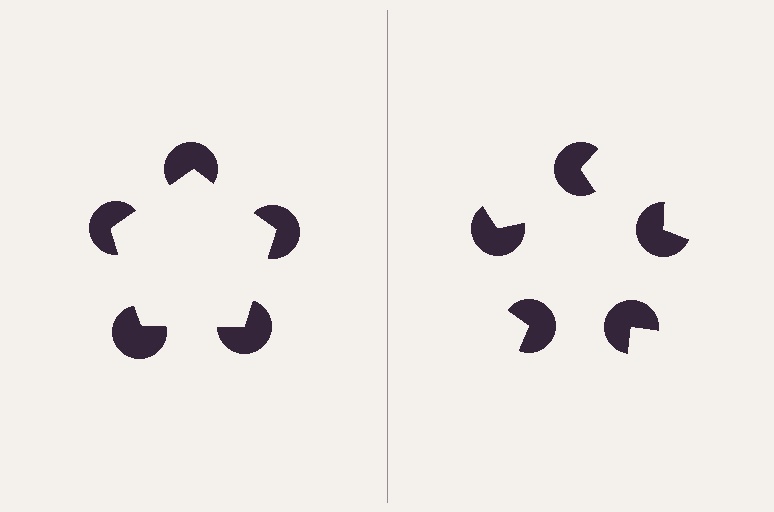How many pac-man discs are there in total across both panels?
10 — 5 on each side.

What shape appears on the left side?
An illusory pentagon.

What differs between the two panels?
The pac-man discs are positioned identically on both sides; only the wedge orientations differ. On the left they align to a pentagon; on the right they are misaligned.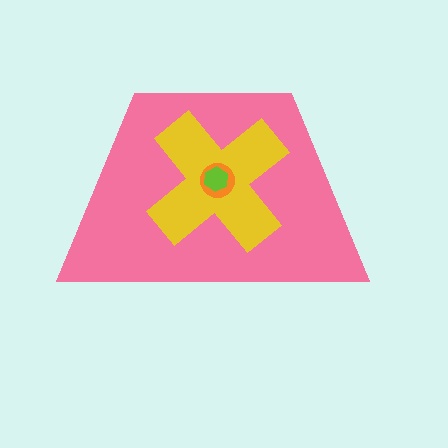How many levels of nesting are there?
4.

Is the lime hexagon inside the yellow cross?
Yes.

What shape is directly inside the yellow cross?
The orange circle.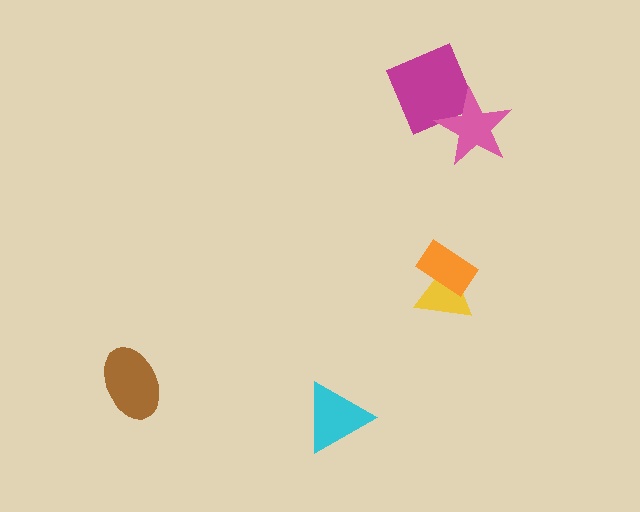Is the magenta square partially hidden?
Yes, it is partially covered by another shape.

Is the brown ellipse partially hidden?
No, no other shape covers it.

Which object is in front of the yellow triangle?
The orange rectangle is in front of the yellow triangle.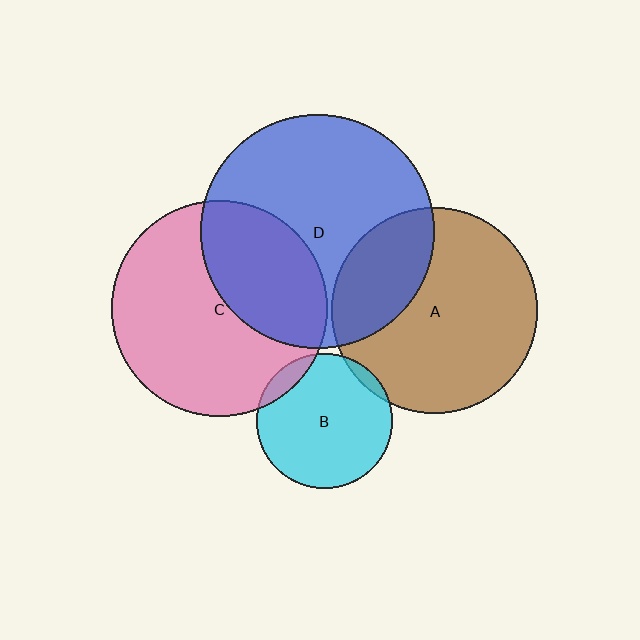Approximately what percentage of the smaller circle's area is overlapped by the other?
Approximately 10%.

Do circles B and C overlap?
Yes.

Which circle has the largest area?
Circle D (blue).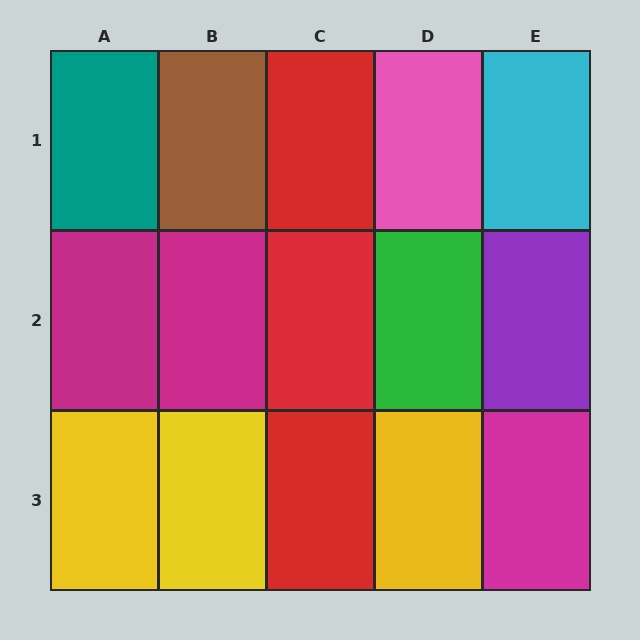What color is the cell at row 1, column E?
Cyan.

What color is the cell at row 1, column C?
Red.